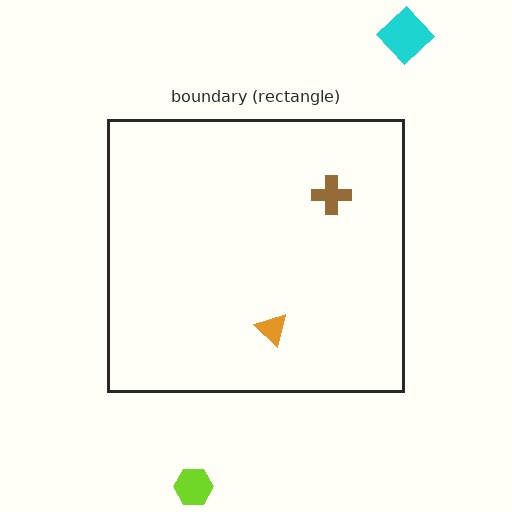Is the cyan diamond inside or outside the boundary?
Outside.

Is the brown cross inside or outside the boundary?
Inside.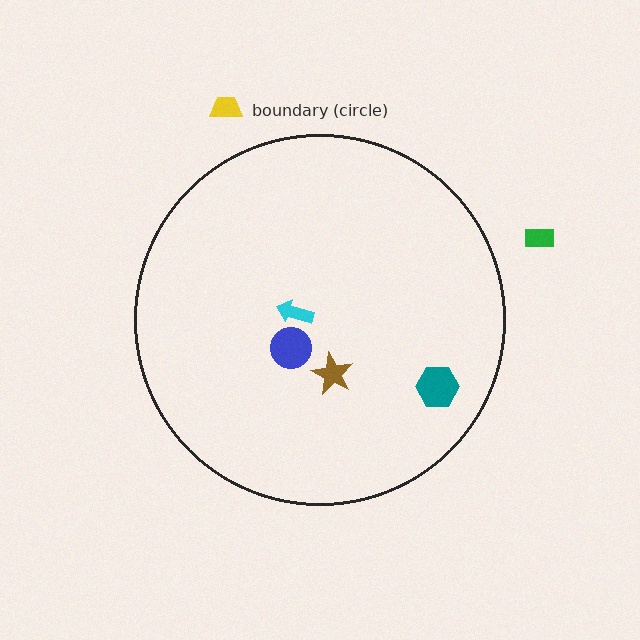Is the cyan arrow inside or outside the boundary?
Inside.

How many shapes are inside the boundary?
4 inside, 2 outside.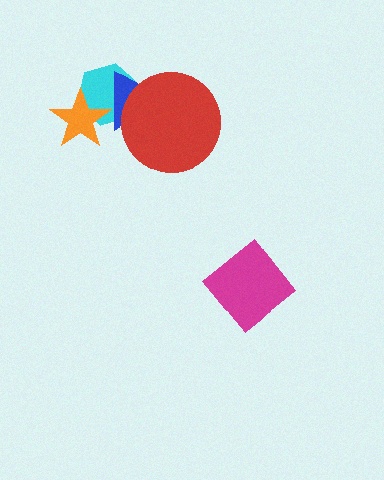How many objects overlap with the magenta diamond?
0 objects overlap with the magenta diamond.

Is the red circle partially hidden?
No, no other shape covers it.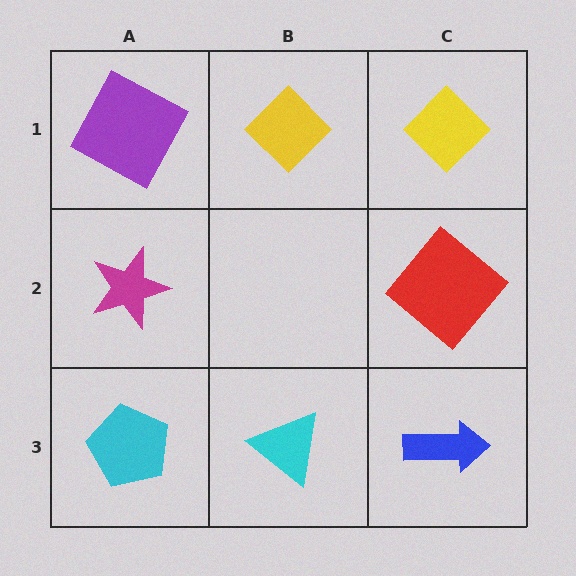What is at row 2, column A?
A magenta star.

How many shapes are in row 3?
3 shapes.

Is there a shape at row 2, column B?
No, that cell is empty.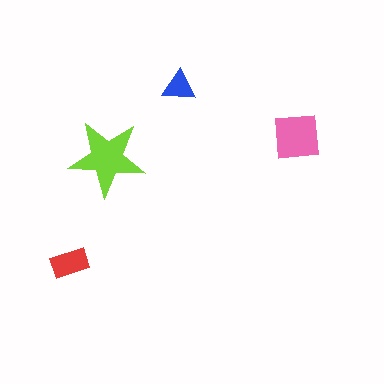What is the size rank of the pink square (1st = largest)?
2nd.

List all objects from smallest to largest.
The blue triangle, the red rectangle, the pink square, the lime star.